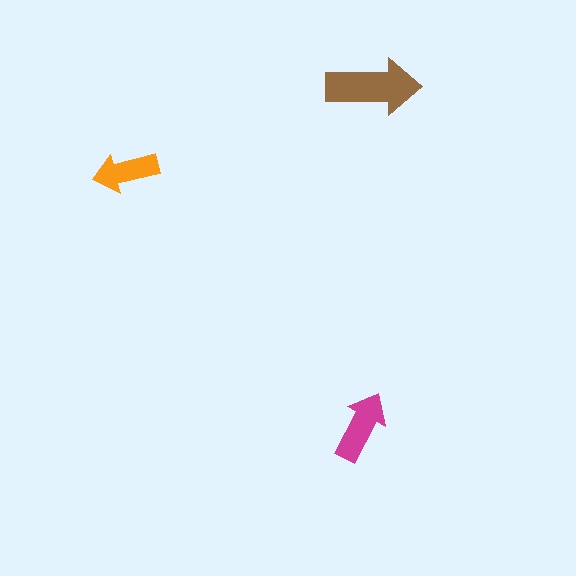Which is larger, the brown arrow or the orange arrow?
The brown one.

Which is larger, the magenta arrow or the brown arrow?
The brown one.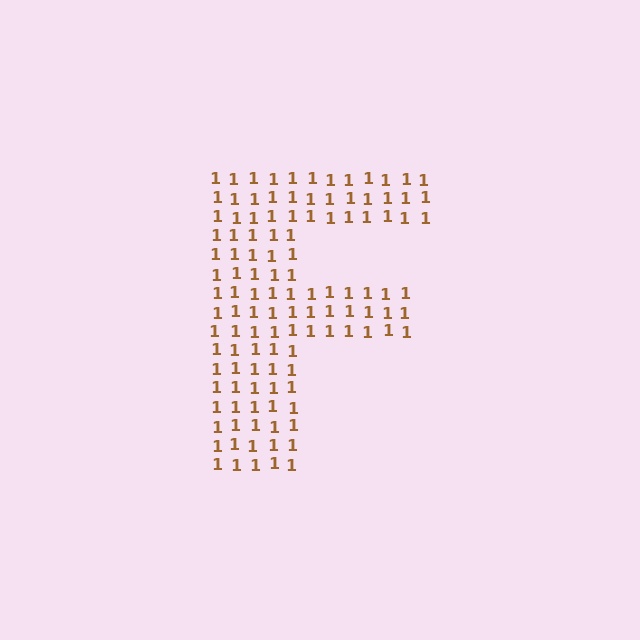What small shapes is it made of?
It is made of small digit 1's.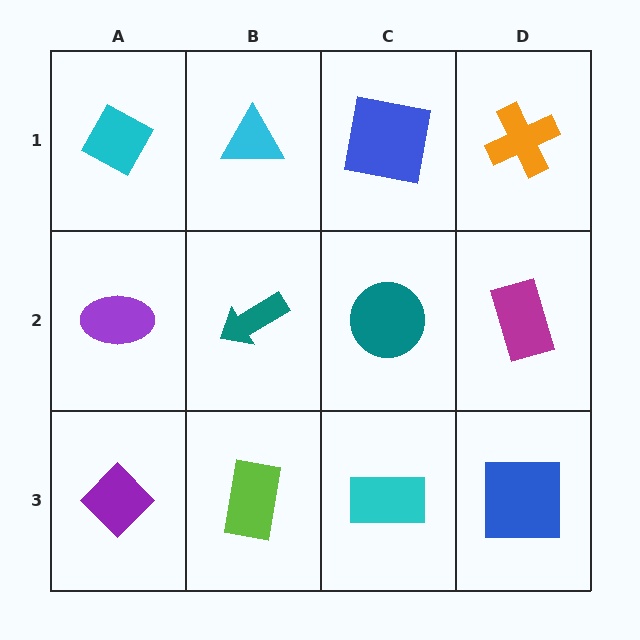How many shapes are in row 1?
4 shapes.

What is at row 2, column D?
A magenta rectangle.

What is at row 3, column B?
A lime rectangle.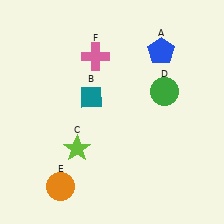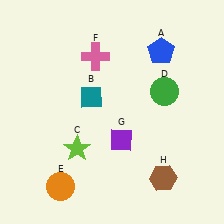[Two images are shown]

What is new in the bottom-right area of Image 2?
A brown hexagon (H) was added in the bottom-right area of Image 2.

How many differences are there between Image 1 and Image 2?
There are 2 differences between the two images.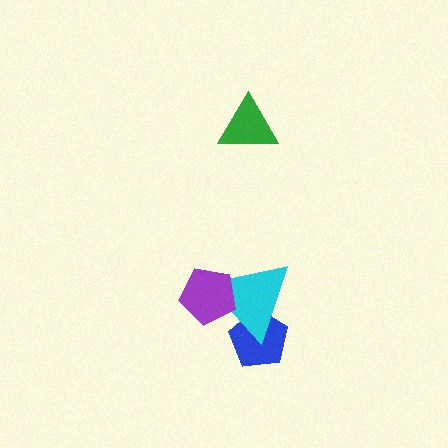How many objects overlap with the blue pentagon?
1 object overlaps with the blue pentagon.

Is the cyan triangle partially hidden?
Yes, it is partially covered by another shape.